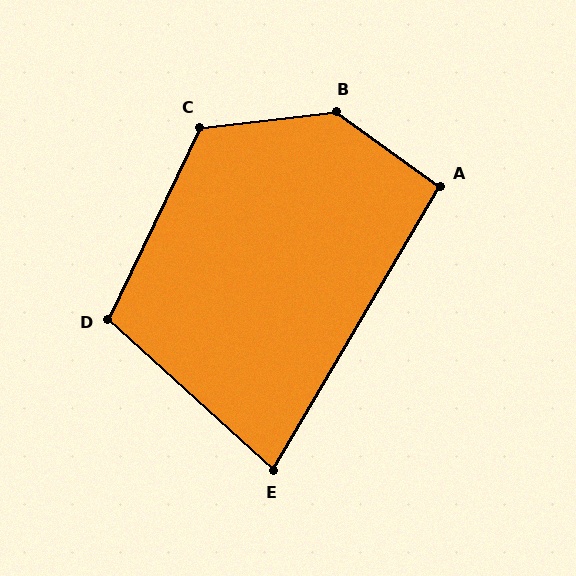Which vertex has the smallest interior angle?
E, at approximately 78 degrees.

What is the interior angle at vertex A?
Approximately 96 degrees (obtuse).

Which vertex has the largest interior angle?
B, at approximately 137 degrees.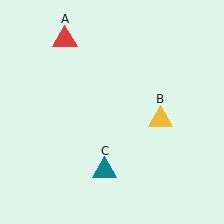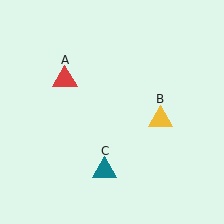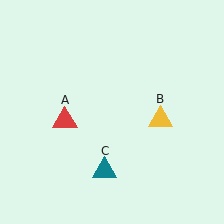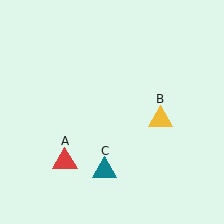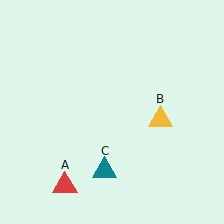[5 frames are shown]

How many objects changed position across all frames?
1 object changed position: red triangle (object A).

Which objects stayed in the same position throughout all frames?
Yellow triangle (object B) and teal triangle (object C) remained stationary.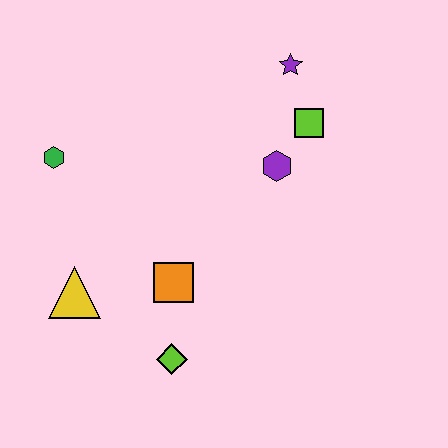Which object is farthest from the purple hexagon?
The yellow triangle is farthest from the purple hexagon.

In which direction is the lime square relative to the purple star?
The lime square is below the purple star.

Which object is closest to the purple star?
The lime square is closest to the purple star.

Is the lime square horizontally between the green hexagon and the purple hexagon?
No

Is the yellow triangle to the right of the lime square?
No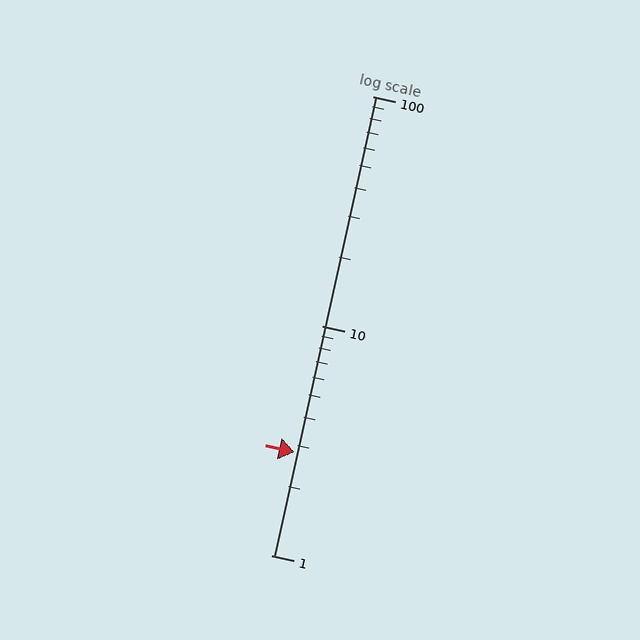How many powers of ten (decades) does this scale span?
The scale spans 2 decades, from 1 to 100.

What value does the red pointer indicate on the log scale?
The pointer indicates approximately 2.8.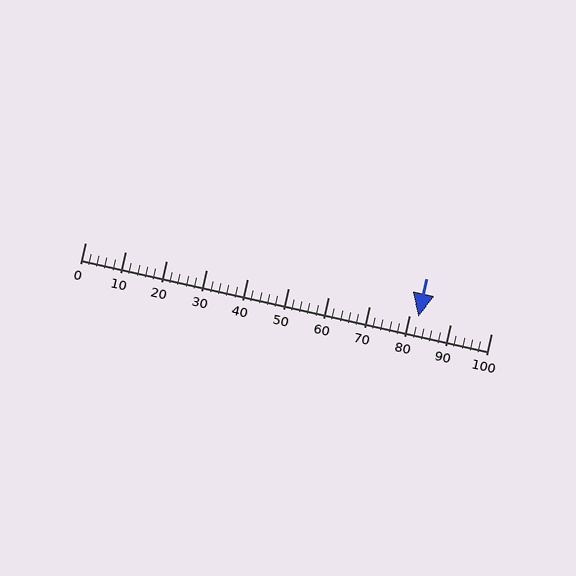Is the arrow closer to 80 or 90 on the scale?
The arrow is closer to 80.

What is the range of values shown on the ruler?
The ruler shows values from 0 to 100.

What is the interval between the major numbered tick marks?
The major tick marks are spaced 10 units apart.